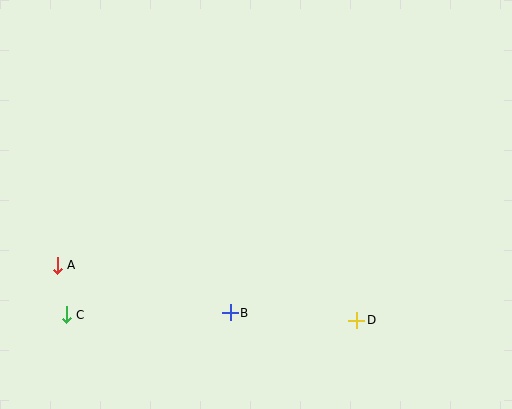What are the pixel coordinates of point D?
Point D is at (357, 320).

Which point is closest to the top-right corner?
Point D is closest to the top-right corner.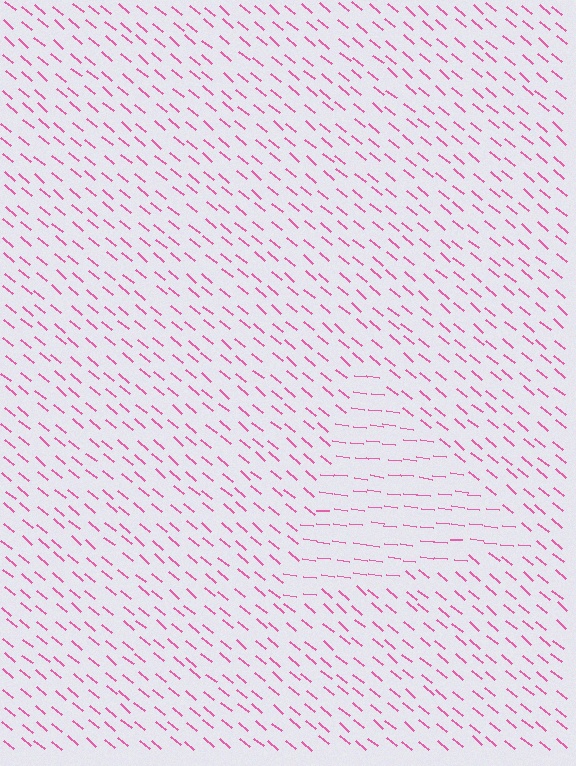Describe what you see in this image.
The image is filled with small pink line segments. A triangle region in the image has lines oriented differently from the surrounding lines, creating a visible texture boundary.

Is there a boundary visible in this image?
Yes, there is a texture boundary formed by a change in line orientation.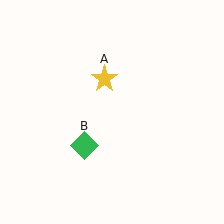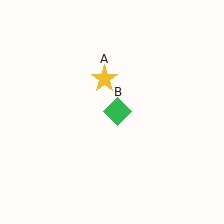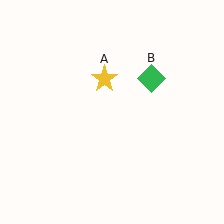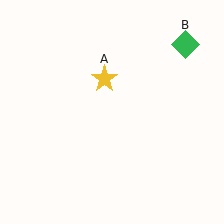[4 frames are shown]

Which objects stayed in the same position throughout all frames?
Yellow star (object A) remained stationary.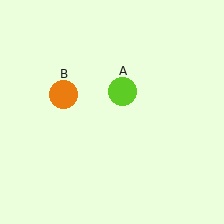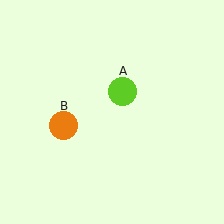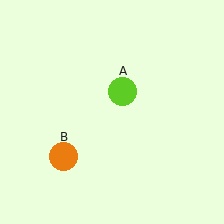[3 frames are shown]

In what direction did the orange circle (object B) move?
The orange circle (object B) moved down.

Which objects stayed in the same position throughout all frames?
Lime circle (object A) remained stationary.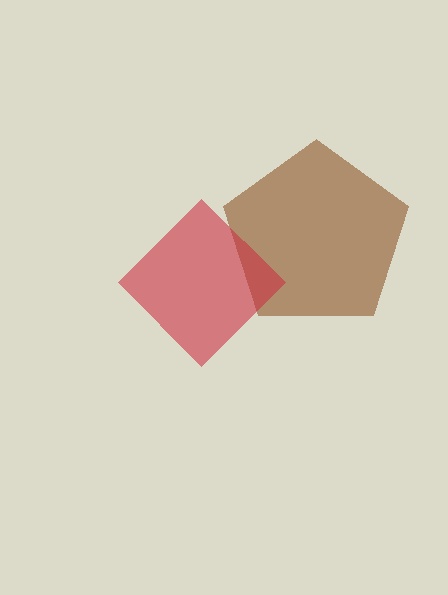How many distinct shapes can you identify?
There are 2 distinct shapes: a brown pentagon, a red diamond.